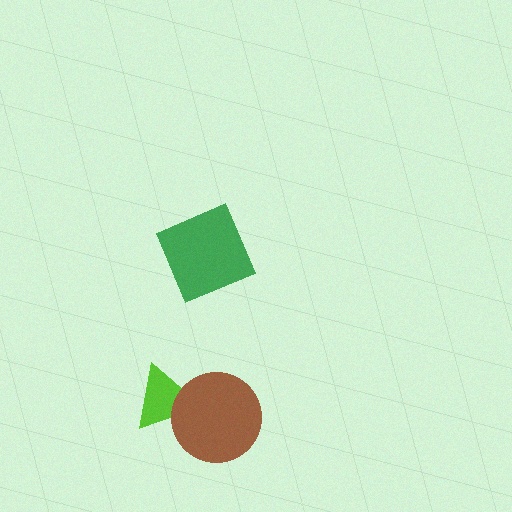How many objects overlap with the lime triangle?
1 object overlaps with the lime triangle.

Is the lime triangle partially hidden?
Yes, it is partially covered by another shape.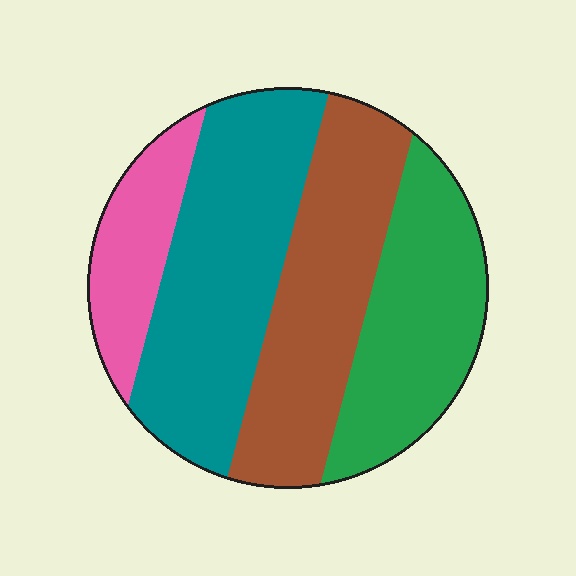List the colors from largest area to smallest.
From largest to smallest: teal, brown, green, pink.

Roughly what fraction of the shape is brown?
Brown takes up between a sixth and a third of the shape.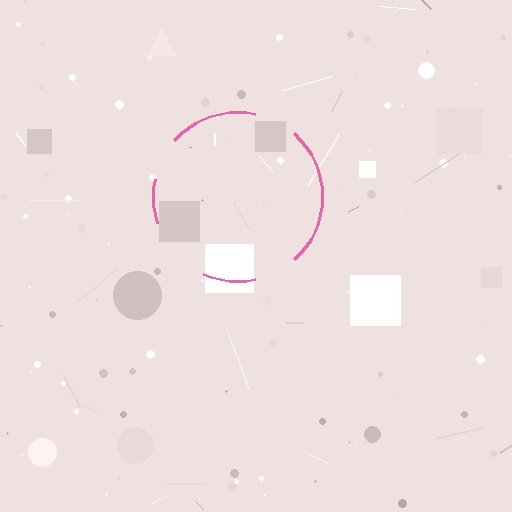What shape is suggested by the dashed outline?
The dashed outline suggests a circle.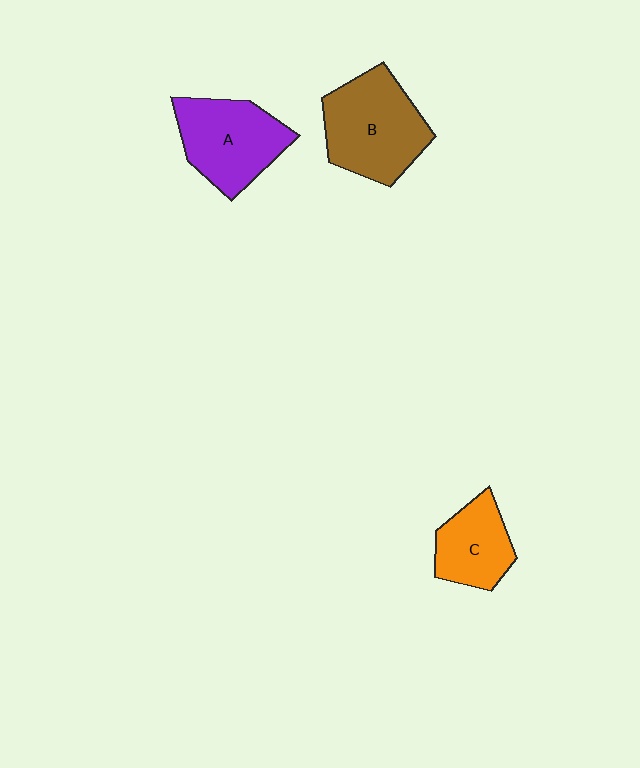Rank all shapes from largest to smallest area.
From largest to smallest: B (brown), A (purple), C (orange).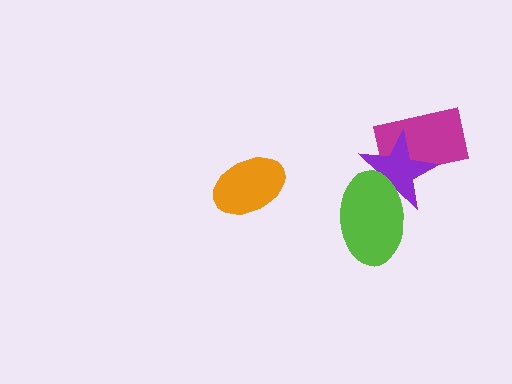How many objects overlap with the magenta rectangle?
1 object overlaps with the magenta rectangle.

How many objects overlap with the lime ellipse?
1 object overlaps with the lime ellipse.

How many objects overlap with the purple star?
2 objects overlap with the purple star.